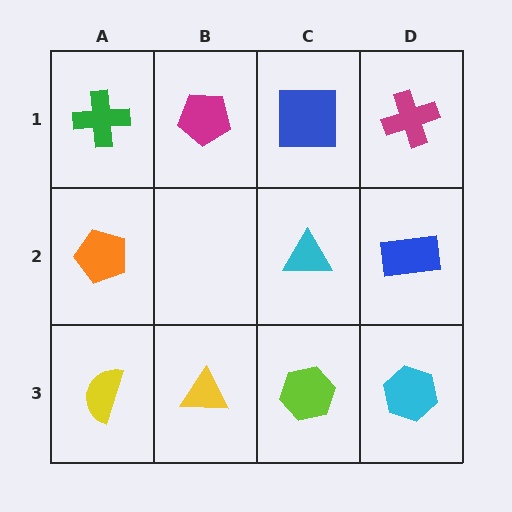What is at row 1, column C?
A blue square.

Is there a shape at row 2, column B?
No, that cell is empty.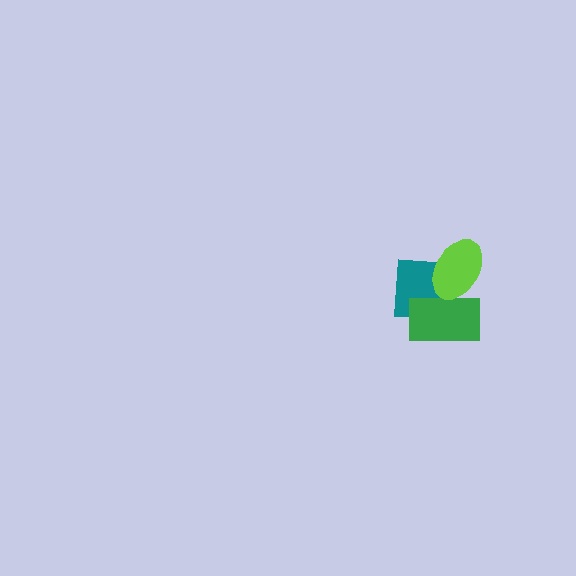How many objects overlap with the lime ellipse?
2 objects overlap with the lime ellipse.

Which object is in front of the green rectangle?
The lime ellipse is in front of the green rectangle.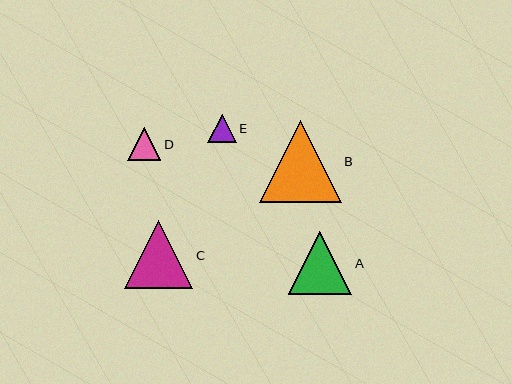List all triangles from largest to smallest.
From largest to smallest: B, C, A, D, E.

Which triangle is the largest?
Triangle B is the largest with a size of approximately 82 pixels.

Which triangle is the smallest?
Triangle E is the smallest with a size of approximately 28 pixels.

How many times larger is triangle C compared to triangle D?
Triangle C is approximately 2.1 times the size of triangle D.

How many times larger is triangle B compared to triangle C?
Triangle B is approximately 1.2 times the size of triangle C.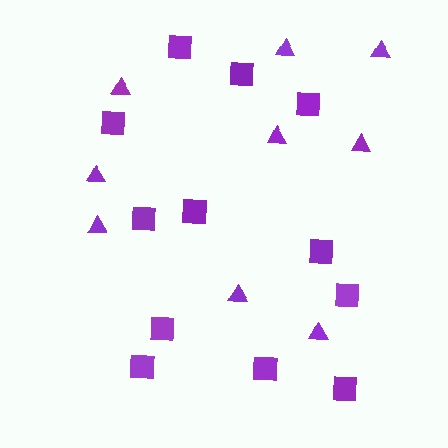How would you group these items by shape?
There are 2 groups: one group of squares (12) and one group of triangles (9).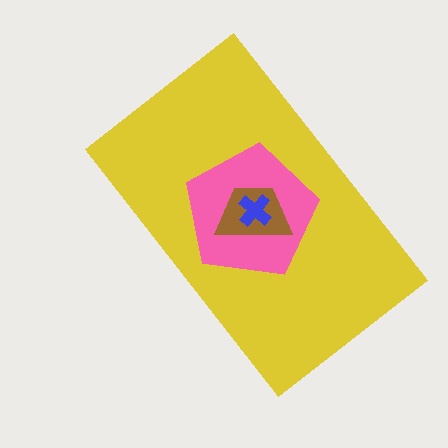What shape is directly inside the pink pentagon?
The brown trapezoid.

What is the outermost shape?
The yellow rectangle.